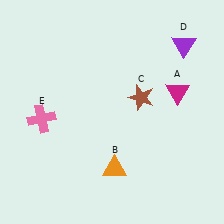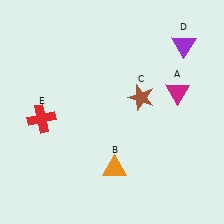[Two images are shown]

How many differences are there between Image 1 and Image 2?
There is 1 difference between the two images.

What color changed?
The cross (E) changed from pink in Image 1 to red in Image 2.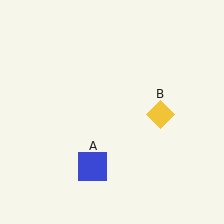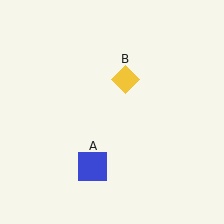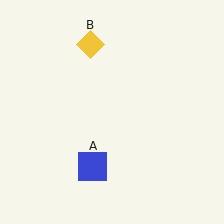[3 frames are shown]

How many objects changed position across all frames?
1 object changed position: yellow diamond (object B).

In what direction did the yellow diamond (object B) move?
The yellow diamond (object B) moved up and to the left.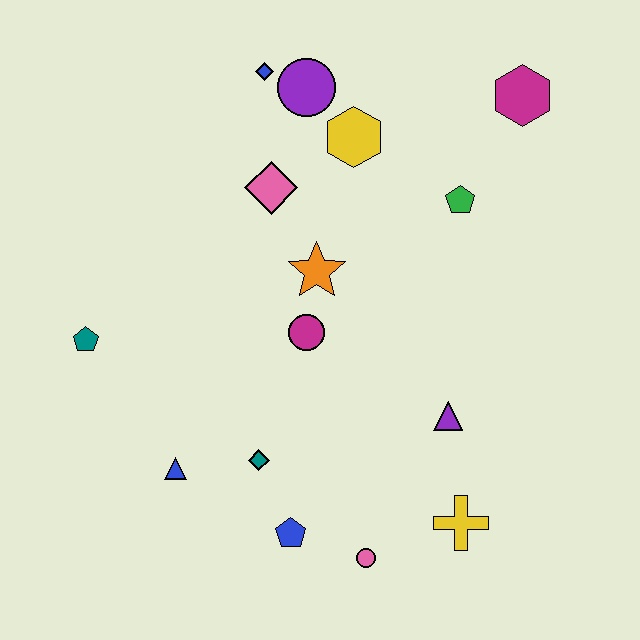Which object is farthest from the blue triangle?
The magenta hexagon is farthest from the blue triangle.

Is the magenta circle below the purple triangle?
No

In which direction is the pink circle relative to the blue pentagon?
The pink circle is to the right of the blue pentagon.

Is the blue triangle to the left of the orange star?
Yes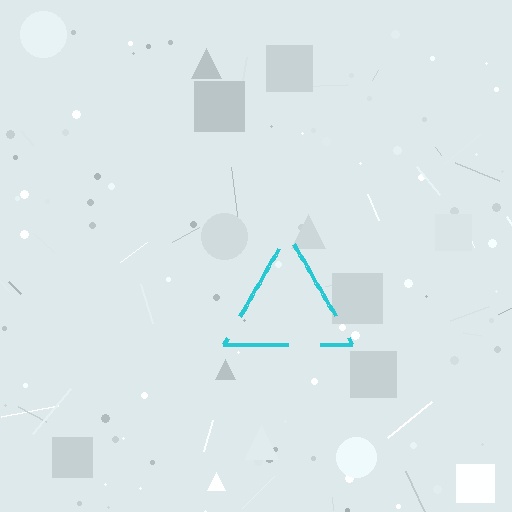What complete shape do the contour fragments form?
The contour fragments form a triangle.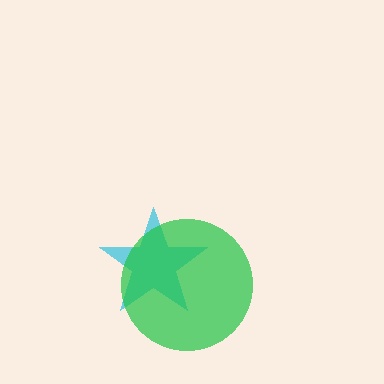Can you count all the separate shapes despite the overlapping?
Yes, there are 2 separate shapes.